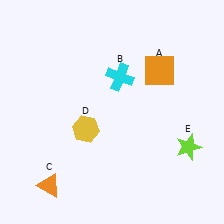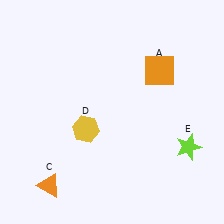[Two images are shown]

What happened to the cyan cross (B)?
The cyan cross (B) was removed in Image 2. It was in the top-right area of Image 1.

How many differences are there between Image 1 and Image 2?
There is 1 difference between the two images.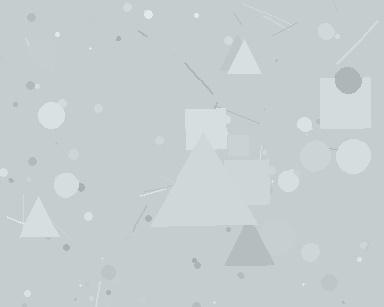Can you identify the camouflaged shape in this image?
The camouflaged shape is a triangle.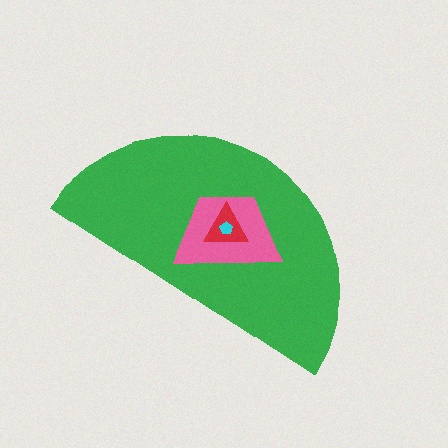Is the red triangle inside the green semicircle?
Yes.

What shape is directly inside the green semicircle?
The pink trapezoid.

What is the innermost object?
The cyan pentagon.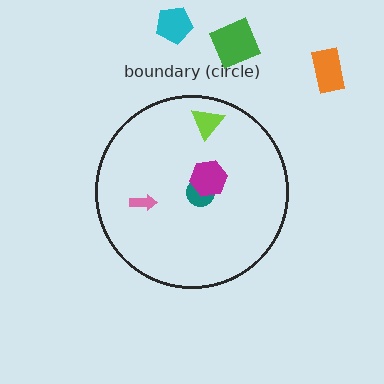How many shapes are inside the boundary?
4 inside, 3 outside.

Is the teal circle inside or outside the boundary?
Inside.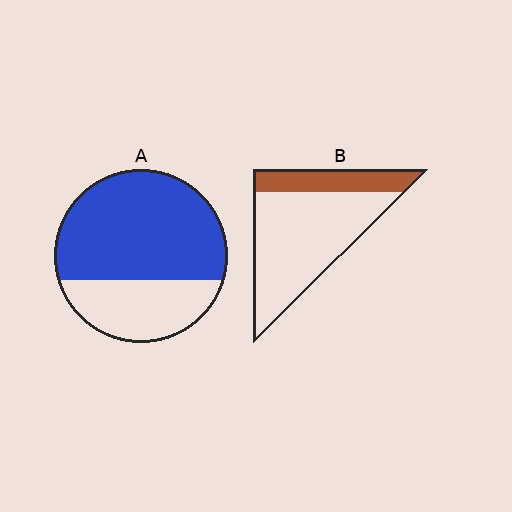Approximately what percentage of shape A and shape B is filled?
A is approximately 65% and B is approximately 25%.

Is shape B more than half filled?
No.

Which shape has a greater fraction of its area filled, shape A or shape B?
Shape A.